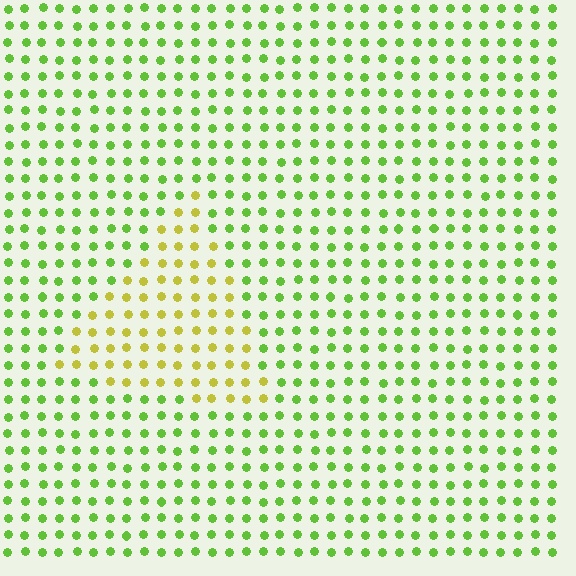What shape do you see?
I see a triangle.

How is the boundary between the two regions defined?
The boundary is defined purely by a slight shift in hue (about 41 degrees). Spacing, size, and orientation are identical on both sides.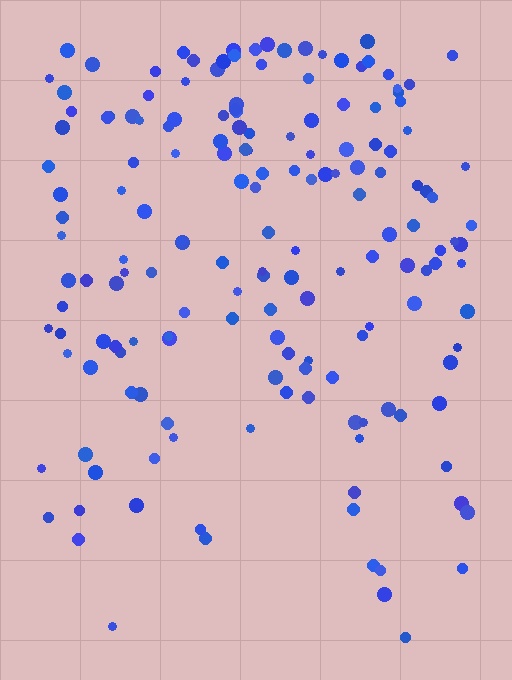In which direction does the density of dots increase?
From bottom to top, with the top side densest.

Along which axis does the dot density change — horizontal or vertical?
Vertical.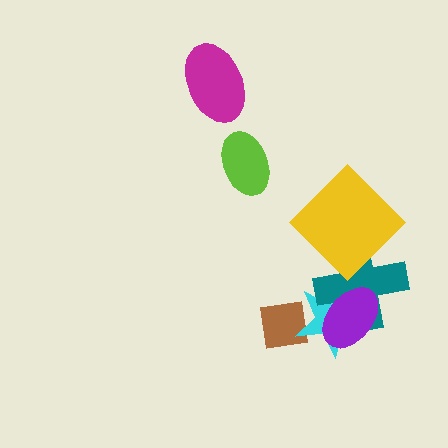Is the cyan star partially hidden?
Yes, it is partially covered by another shape.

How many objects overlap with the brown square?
1 object overlaps with the brown square.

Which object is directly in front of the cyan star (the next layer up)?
The teal cross is directly in front of the cyan star.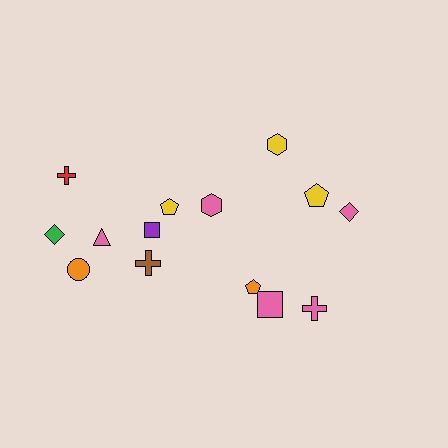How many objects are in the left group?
There are 8 objects.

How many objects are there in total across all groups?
There are 14 objects.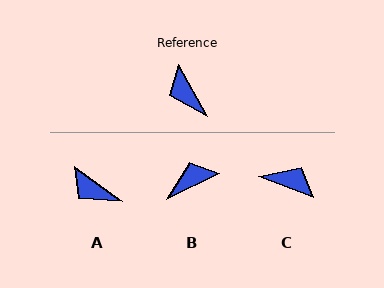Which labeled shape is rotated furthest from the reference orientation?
C, about 141 degrees away.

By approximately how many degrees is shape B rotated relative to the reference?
Approximately 94 degrees clockwise.